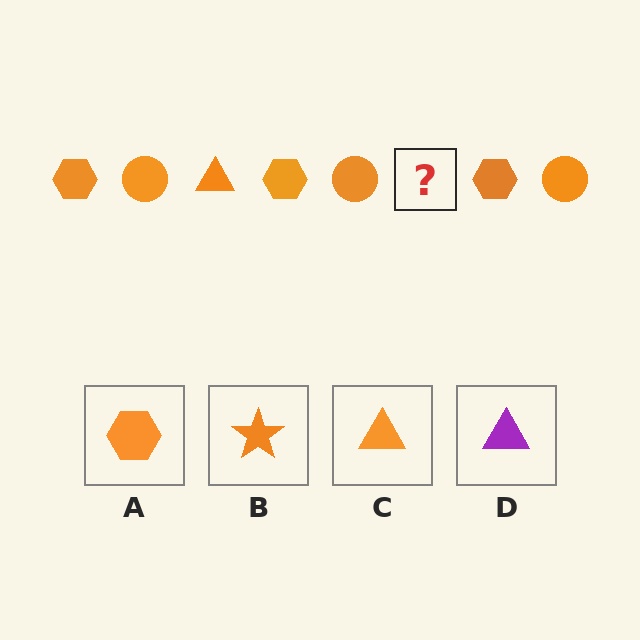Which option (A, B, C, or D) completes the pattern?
C.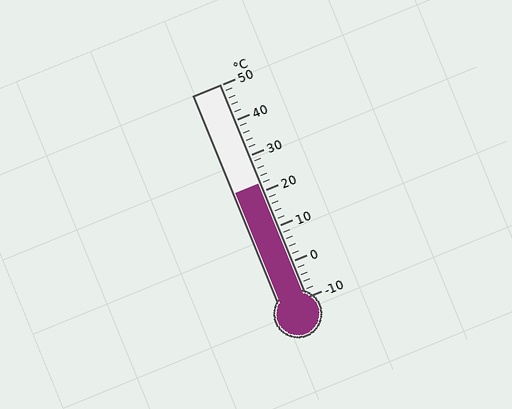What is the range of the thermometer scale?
The thermometer scale ranges from -10°C to 50°C.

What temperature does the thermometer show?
The thermometer shows approximately 22°C.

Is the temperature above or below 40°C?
The temperature is below 40°C.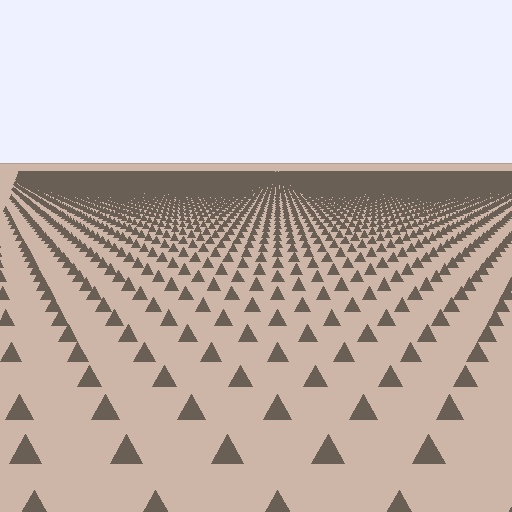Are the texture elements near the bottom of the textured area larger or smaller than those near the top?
Larger. Near the bottom, elements are closer to the viewer and appear at a bigger on-screen size.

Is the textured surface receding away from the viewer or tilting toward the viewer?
The surface is receding away from the viewer. Texture elements get smaller and denser toward the top.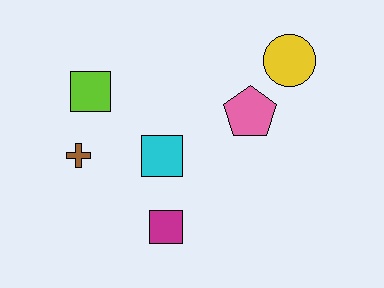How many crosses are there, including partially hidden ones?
There is 1 cross.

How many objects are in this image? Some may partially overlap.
There are 6 objects.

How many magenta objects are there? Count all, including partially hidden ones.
There is 1 magenta object.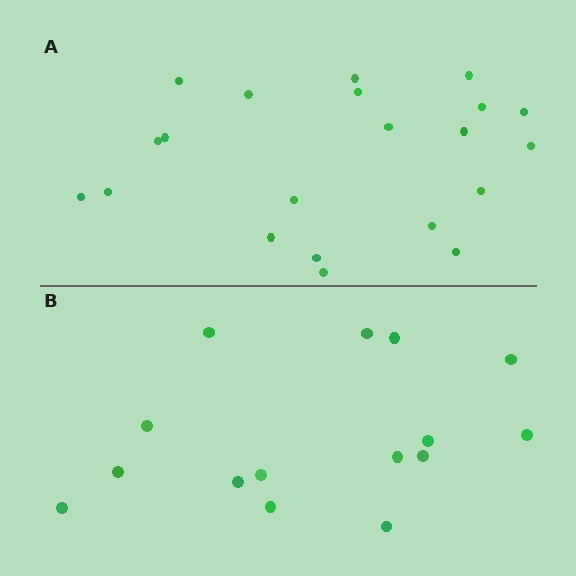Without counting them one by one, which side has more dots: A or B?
Region A (the top region) has more dots.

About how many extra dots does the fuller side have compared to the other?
Region A has about 6 more dots than region B.